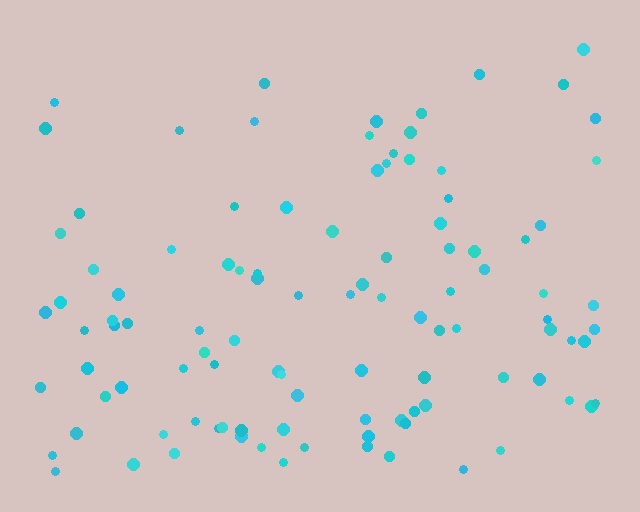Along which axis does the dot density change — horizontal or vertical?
Vertical.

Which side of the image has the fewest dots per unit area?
The top.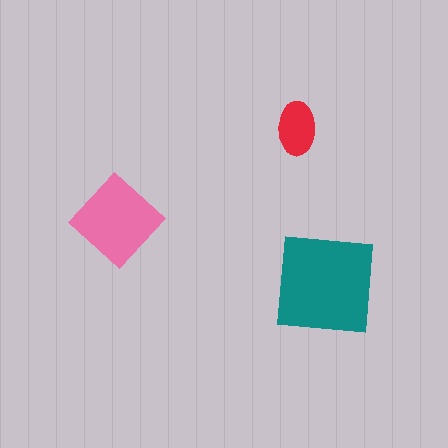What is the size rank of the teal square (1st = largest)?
1st.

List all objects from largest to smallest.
The teal square, the pink diamond, the red ellipse.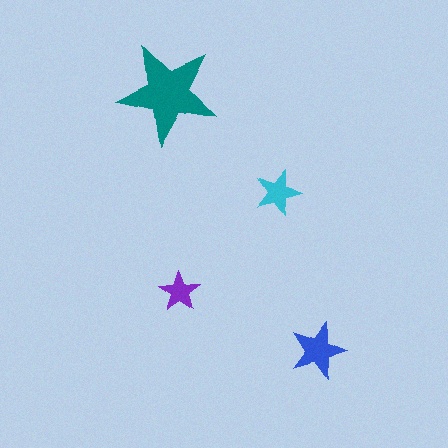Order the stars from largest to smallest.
the teal one, the blue one, the cyan one, the purple one.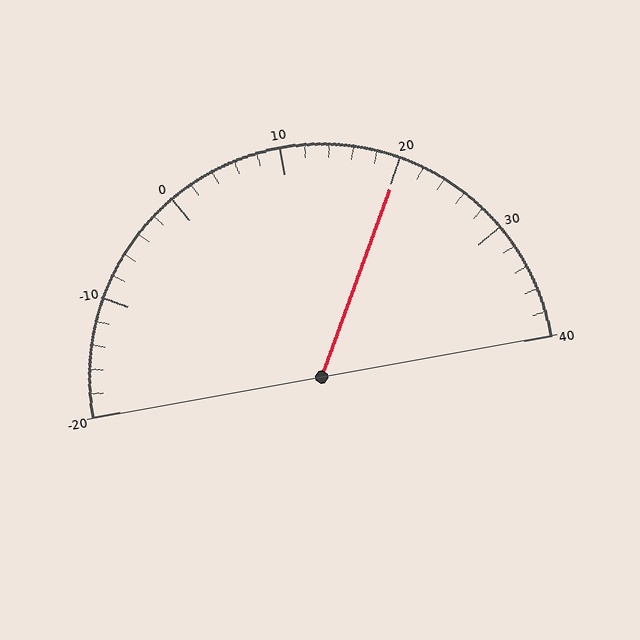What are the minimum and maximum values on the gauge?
The gauge ranges from -20 to 40.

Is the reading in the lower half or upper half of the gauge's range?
The reading is in the upper half of the range (-20 to 40).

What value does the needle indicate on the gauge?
The needle indicates approximately 20.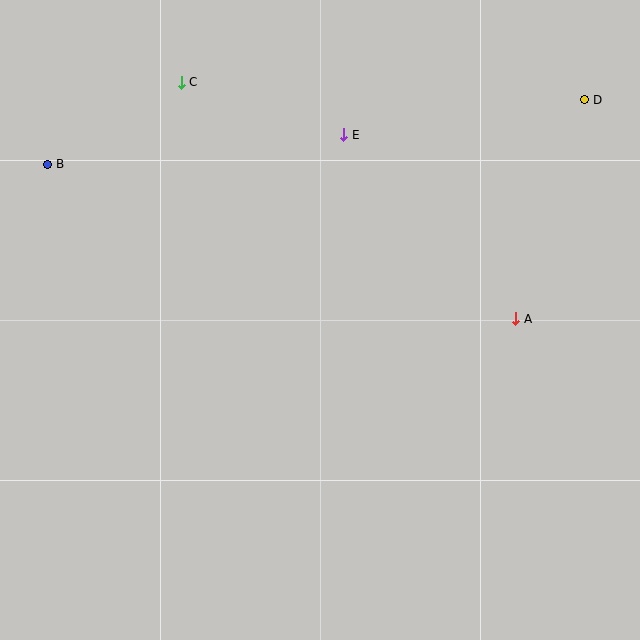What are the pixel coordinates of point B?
Point B is at (48, 164).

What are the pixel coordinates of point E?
Point E is at (344, 135).